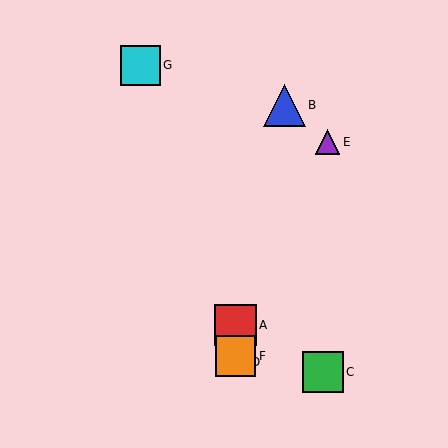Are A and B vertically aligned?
No, A is at x≈235 and B is at x≈285.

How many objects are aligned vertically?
3 objects (A, D, F) are aligned vertically.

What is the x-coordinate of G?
Object G is at x≈140.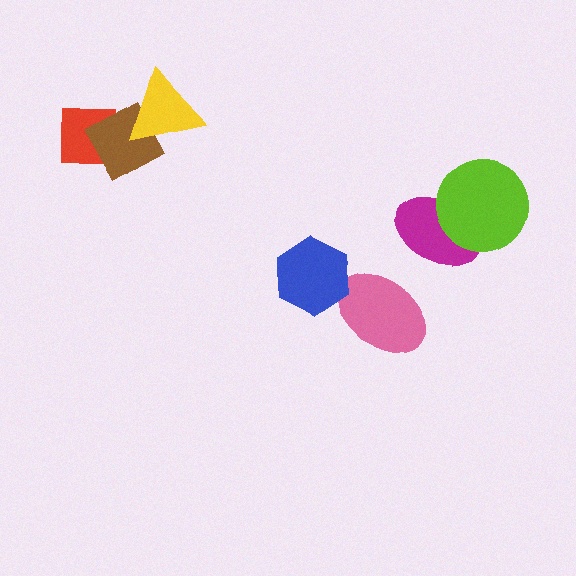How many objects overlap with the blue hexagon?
1 object overlaps with the blue hexagon.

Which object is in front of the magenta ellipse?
The lime circle is in front of the magenta ellipse.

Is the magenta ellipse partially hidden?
Yes, it is partially covered by another shape.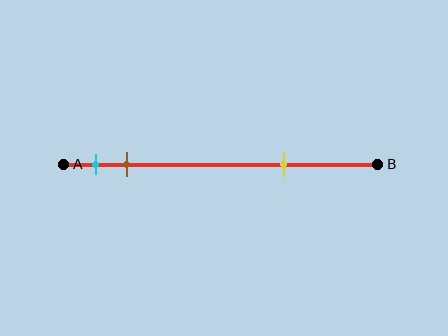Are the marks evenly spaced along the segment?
No, the marks are not evenly spaced.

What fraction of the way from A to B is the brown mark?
The brown mark is approximately 20% (0.2) of the way from A to B.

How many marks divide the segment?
There are 3 marks dividing the segment.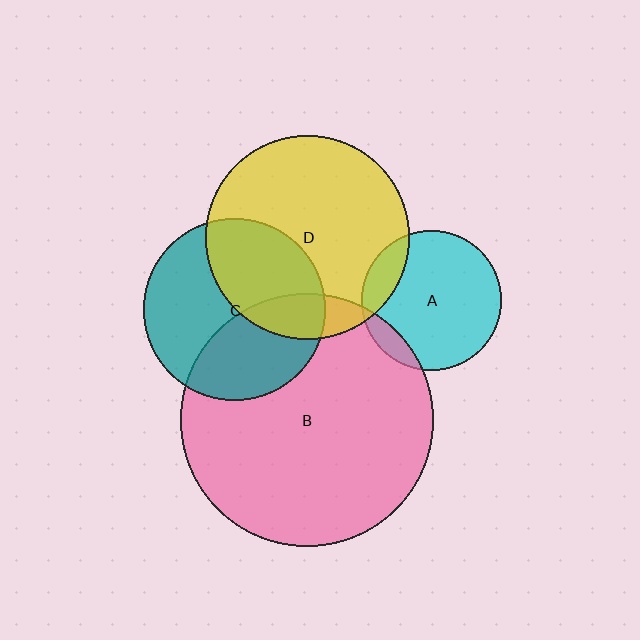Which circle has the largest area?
Circle B (pink).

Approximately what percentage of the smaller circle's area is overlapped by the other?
Approximately 40%.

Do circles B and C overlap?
Yes.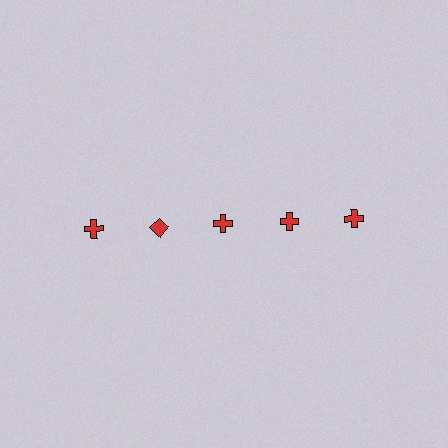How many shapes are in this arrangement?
There are 5 shapes arranged in a grid pattern.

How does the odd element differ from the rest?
It has a different shape: diamond instead of cross.